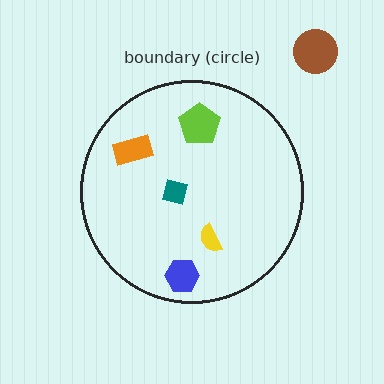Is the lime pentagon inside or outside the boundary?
Inside.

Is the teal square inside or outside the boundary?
Inside.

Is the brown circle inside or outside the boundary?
Outside.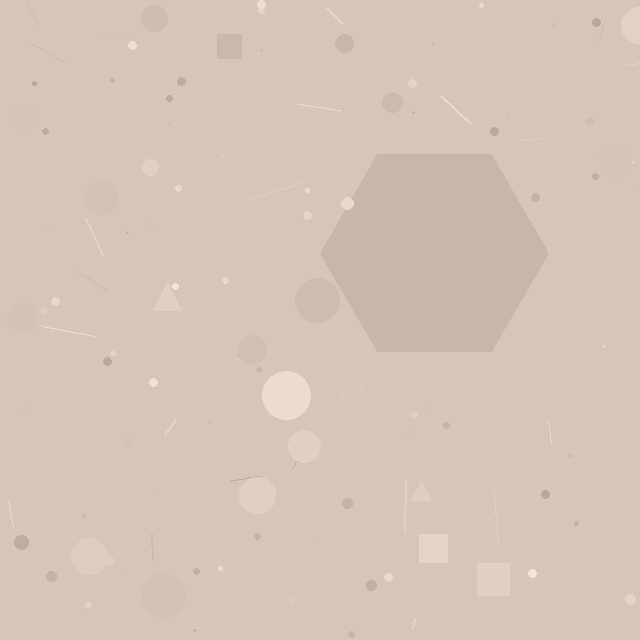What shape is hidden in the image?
A hexagon is hidden in the image.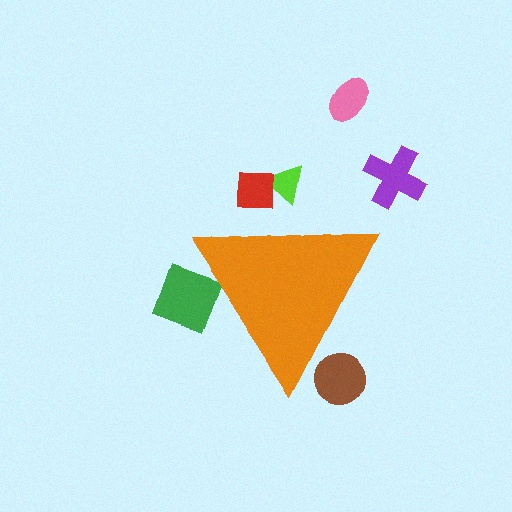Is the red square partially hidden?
Yes, the red square is partially hidden behind the orange triangle.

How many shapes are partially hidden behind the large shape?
4 shapes are partially hidden.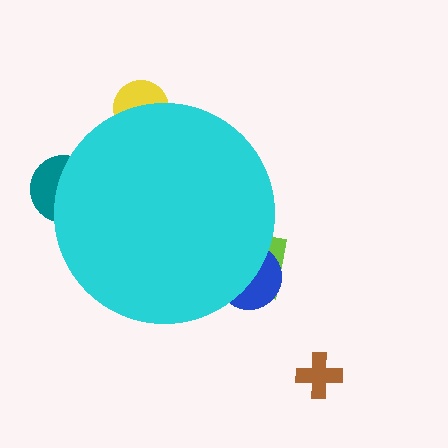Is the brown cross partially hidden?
No, the brown cross is fully visible.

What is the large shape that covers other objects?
A cyan circle.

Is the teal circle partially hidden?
Yes, the teal circle is partially hidden behind the cyan circle.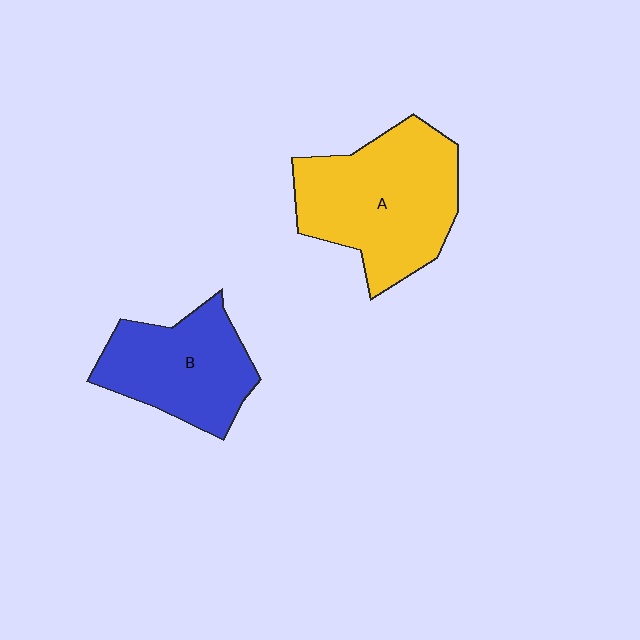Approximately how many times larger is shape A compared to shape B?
Approximately 1.4 times.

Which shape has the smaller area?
Shape B (blue).